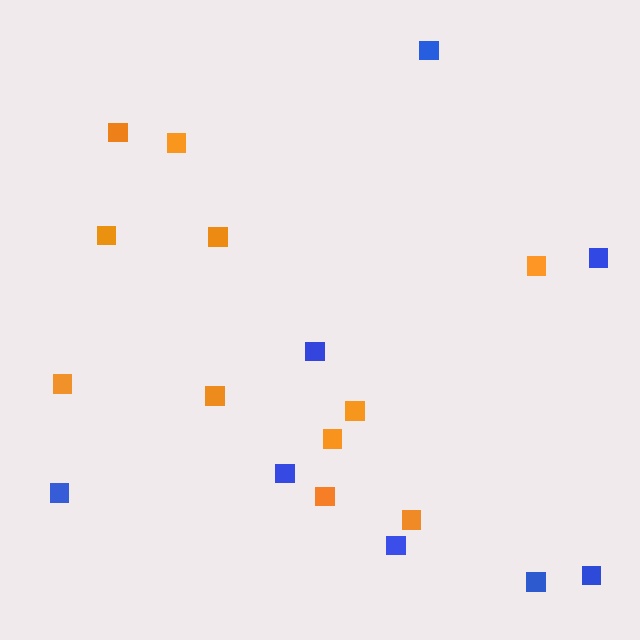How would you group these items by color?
There are 2 groups: one group of blue squares (8) and one group of orange squares (11).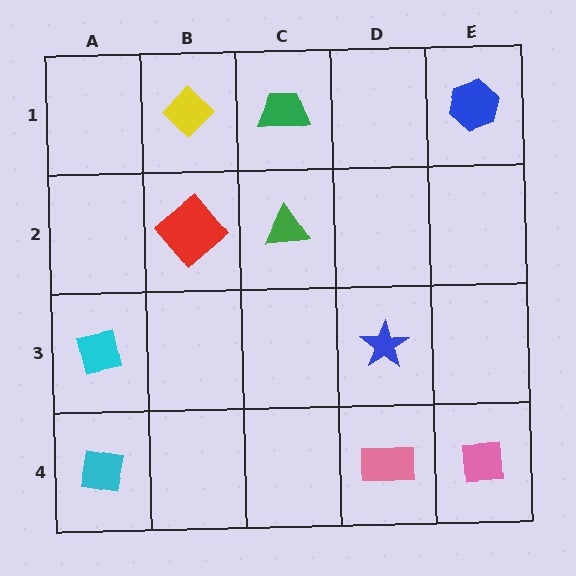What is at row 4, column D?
A pink rectangle.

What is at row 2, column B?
A red diamond.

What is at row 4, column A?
A cyan square.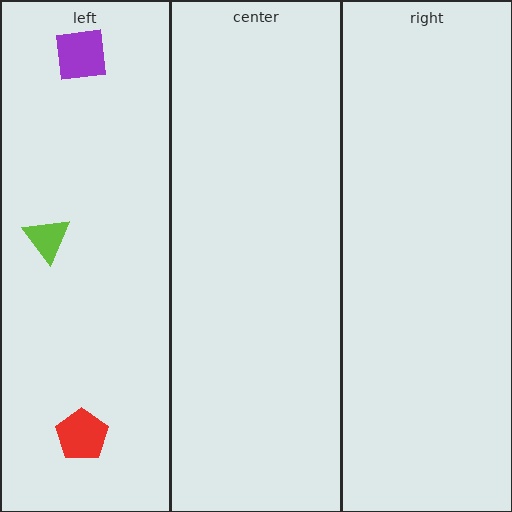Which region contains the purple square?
The left region.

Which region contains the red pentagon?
The left region.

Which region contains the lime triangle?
The left region.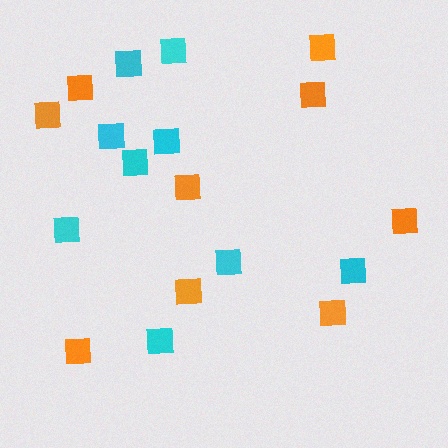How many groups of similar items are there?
There are 2 groups: one group of cyan squares (9) and one group of orange squares (9).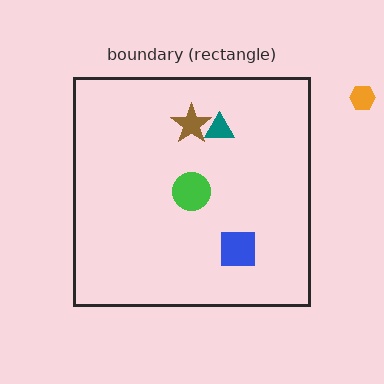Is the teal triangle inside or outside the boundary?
Inside.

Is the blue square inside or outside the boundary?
Inside.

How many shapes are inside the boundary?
4 inside, 1 outside.